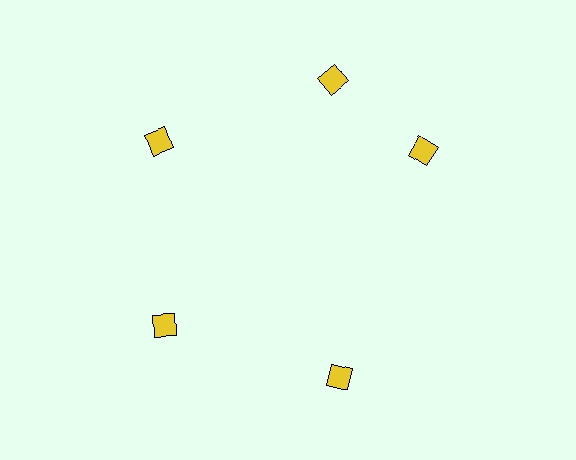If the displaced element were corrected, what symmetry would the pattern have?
It would have 5-fold rotational symmetry — the pattern would map onto itself every 72 degrees.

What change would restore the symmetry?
The symmetry would be restored by rotating it back into even spacing with its neighbors so that all 5 diamonds sit at equal angles and equal distance from the center.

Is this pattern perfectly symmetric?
No. The 5 yellow diamonds are arranged in a ring, but one element near the 3 o'clock position is rotated out of alignment along the ring, breaking the 5-fold rotational symmetry.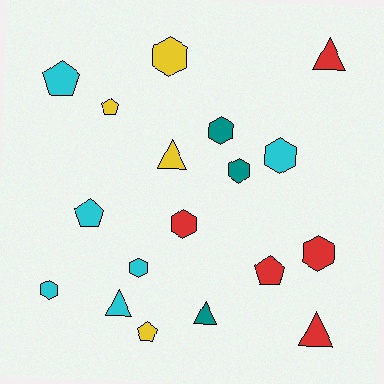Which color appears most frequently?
Cyan, with 6 objects.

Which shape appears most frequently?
Hexagon, with 8 objects.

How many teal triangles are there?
There is 1 teal triangle.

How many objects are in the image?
There are 18 objects.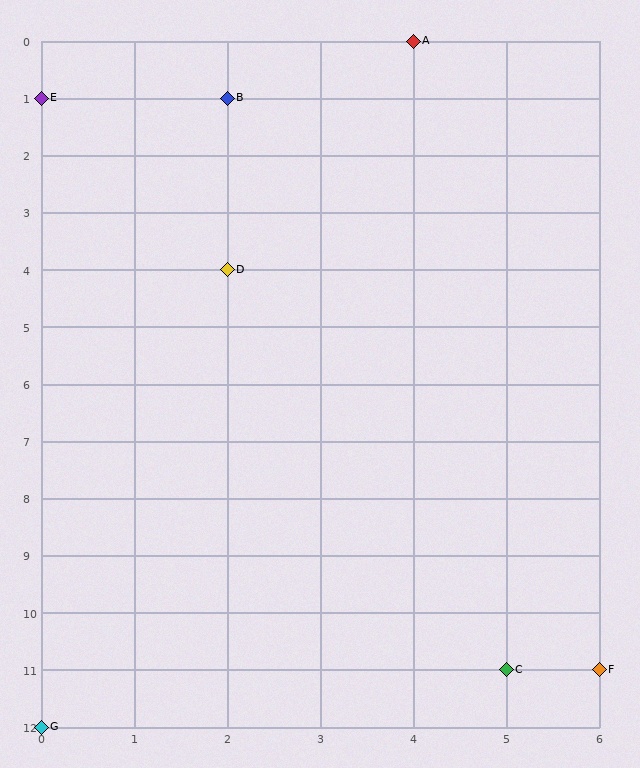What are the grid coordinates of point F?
Point F is at grid coordinates (6, 11).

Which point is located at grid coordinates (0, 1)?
Point E is at (0, 1).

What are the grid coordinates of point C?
Point C is at grid coordinates (5, 11).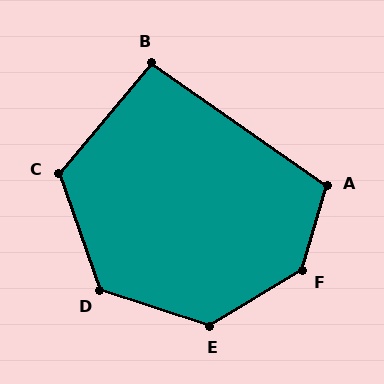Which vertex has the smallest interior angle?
B, at approximately 95 degrees.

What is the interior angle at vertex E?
Approximately 131 degrees (obtuse).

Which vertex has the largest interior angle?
F, at approximately 137 degrees.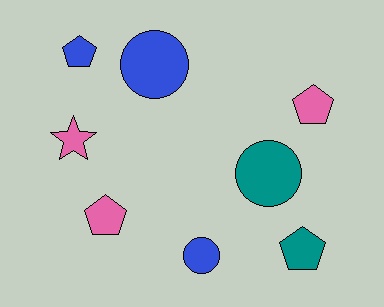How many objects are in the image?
There are 8 objects.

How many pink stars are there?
There is 1 pink star.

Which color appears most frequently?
Blue, with 3 objects.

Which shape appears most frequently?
Pentagon, with 4 objects.